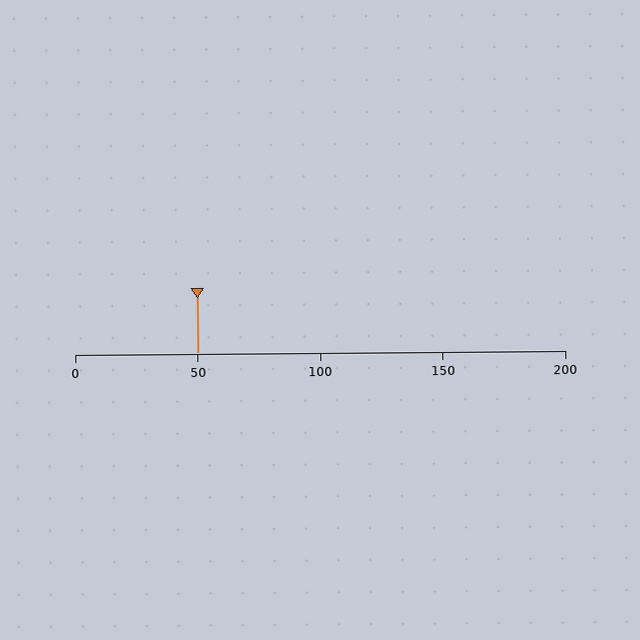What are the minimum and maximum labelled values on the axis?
The axis runs from 0 to 200.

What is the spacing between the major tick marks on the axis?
The major ticks are spaced 50 apart.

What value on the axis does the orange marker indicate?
The marker indicates approximately 50.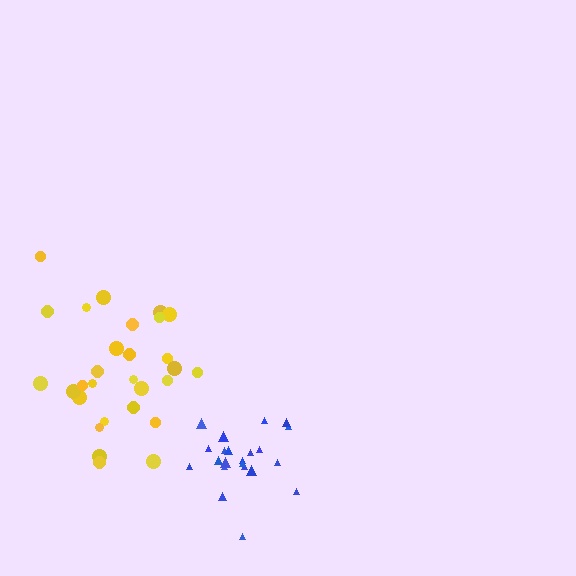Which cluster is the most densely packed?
Blue.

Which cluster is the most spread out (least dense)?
Yellow.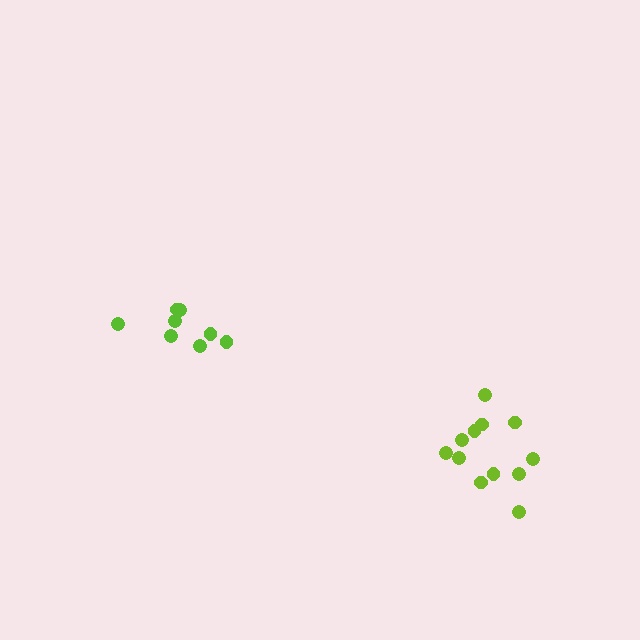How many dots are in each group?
Group 1: 12 dots, Group 2: 8 dots (20 total).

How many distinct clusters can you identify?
There are 2 distinct clusters.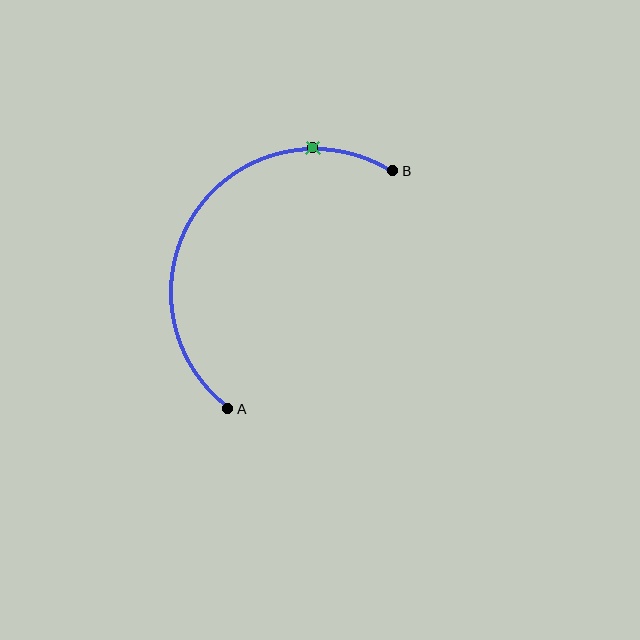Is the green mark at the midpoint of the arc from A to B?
No. The green mark lies on the arc but is closer to endpoint B. The arc midpoint would be at the point on the curve equidistant along the arc from both A and B.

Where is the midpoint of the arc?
The arc midpoint is the point on the curve farthest from the straight line joining A and B. It sits above and to the left of that line.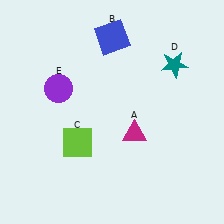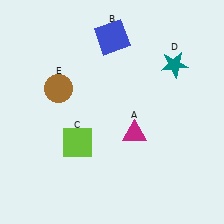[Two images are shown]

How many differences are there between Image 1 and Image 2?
There is 1 difference between the two images.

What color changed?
The circle (E) changed from purple in Image 1 to brown in Image 2.